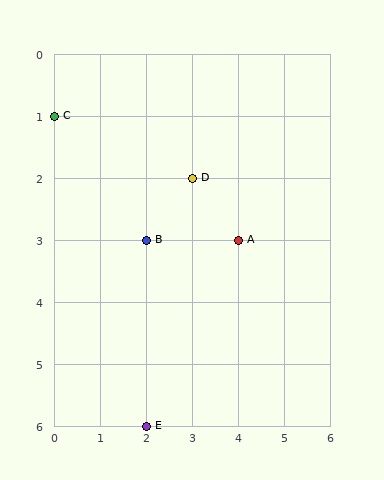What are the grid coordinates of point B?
Point B is at grid coordinates (2, 3).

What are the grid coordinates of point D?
Point D is at grid coordinates (3, 2).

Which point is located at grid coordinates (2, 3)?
Point B is at (2, 3).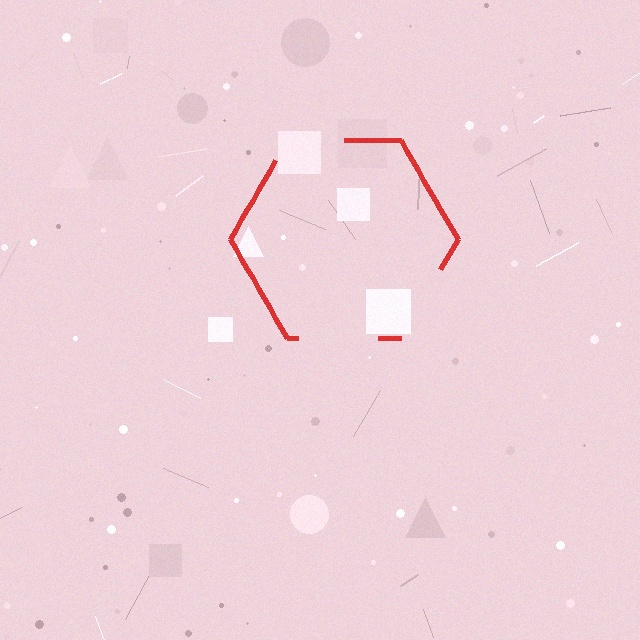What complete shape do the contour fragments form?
The contour fragments form a hexagon.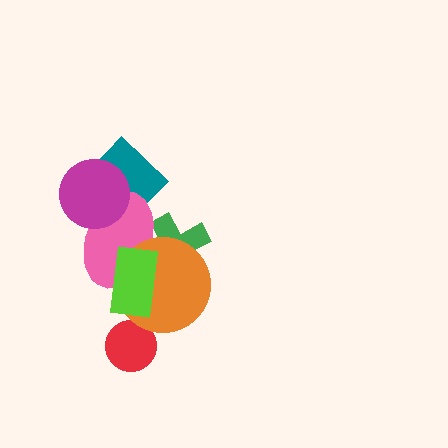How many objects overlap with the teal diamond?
2 objects overlap with the teal diamond.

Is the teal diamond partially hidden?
Yes, it is partially covered by another shape.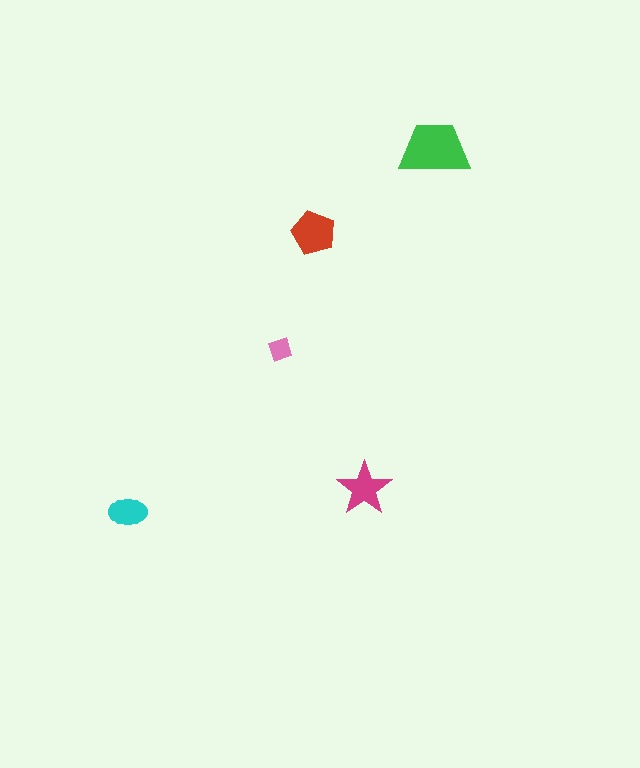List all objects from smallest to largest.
The pink diamond, the cyan ellipse, the magenta star, the red pentagon, the green trapezoid.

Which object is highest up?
The green trapezoid is topmost.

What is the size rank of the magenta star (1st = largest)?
3rd.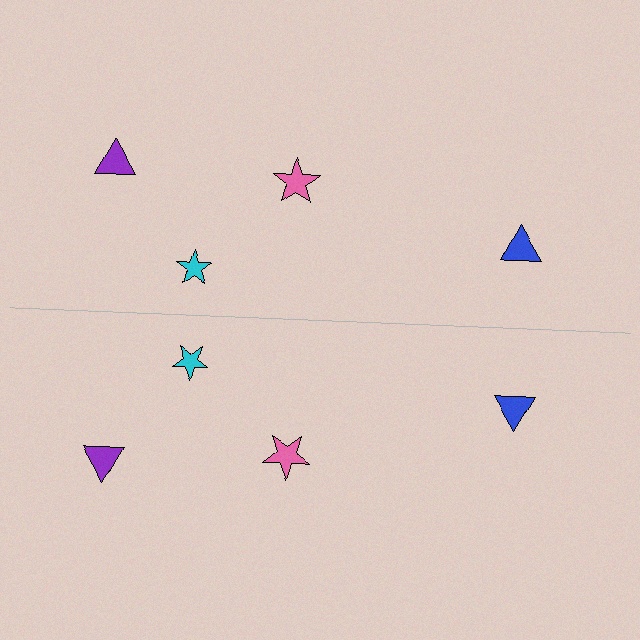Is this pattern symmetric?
Yes, this pattern has bilateral (reflection) symmetry.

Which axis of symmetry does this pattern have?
The pattern has a horizontal axis of symmetry running through the center of the image.